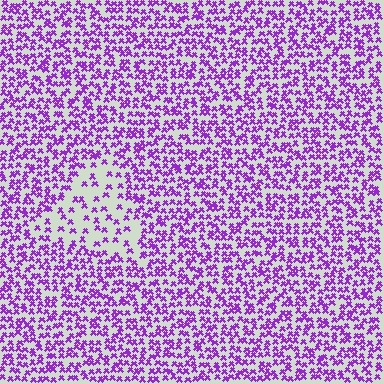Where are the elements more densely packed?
The elements are more densely packed outside the triangle boundary.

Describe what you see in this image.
The image contains small purple elements arranged at two different densities. A triangle-shaped region is visible where the elements are less densely packed than the surrounding area.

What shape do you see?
I see a triangle.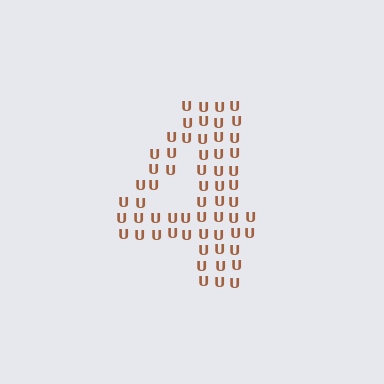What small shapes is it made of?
It is made of small letter U's.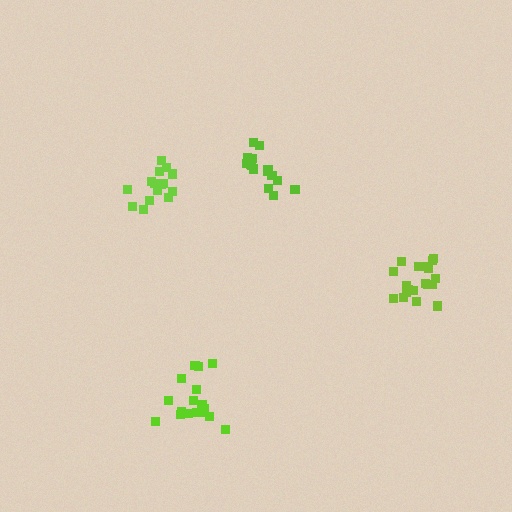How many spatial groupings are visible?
There are 4 spatial groupings.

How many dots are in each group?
Group 1: 19 dots, Group 2: 16 dots, Group 3: 19 dots, Group 4: 15 dots (69 total).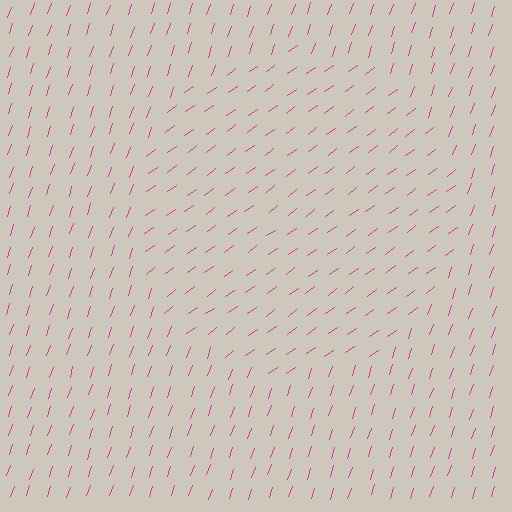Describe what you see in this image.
The image is filled with small magenta line segments. A circle region in the image has lines oriented differently from the surrounding lines, creating a visible texture boundary.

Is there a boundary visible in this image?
Yes, there is a texture boundary formed by a change in line orientation.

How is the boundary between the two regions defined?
The boundary is defined purely by a change in line orientation (approximately 35 degrees difference). All lines are the same color and thickness.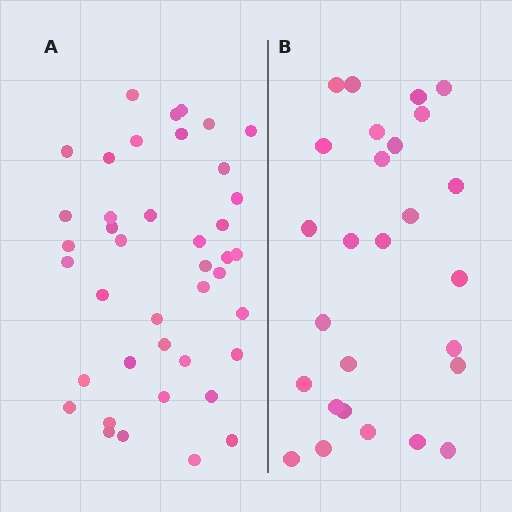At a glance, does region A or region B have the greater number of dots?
Region A (the left region) has more dots.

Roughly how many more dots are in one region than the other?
Region A has approximately 15 more dots than region B.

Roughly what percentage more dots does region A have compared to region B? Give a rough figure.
About 50% more.